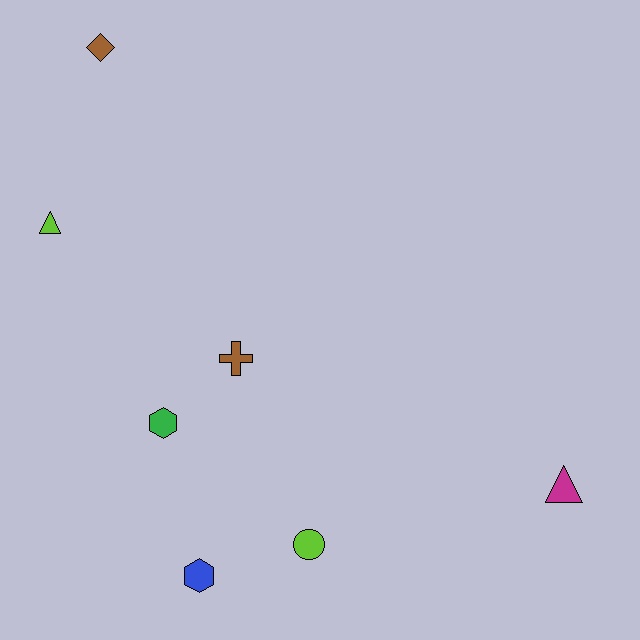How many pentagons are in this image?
There are no pentagons.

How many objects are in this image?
There are 7 objects.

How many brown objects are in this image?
There are 2 brown objects.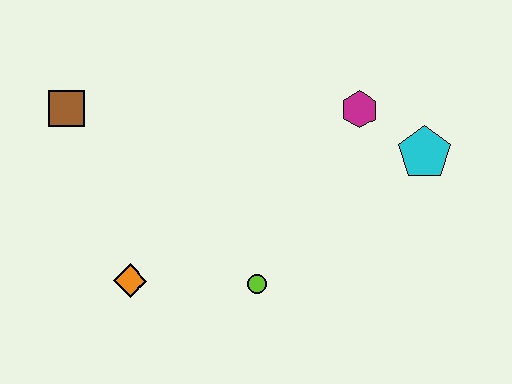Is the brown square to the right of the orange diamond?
No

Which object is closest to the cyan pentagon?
The magenta hexagon is closest to the cyan pentagon.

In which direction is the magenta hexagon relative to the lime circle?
The magenta hexagon is above the lime circle.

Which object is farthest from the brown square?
The cyan pentagon is farthest from the brown square.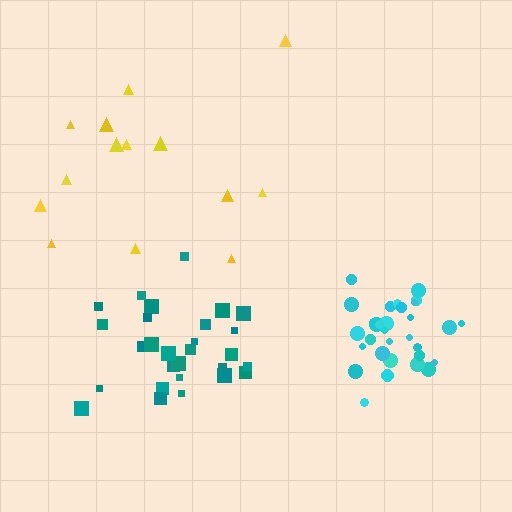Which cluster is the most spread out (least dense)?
Yellow.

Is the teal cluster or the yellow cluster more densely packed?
Teal.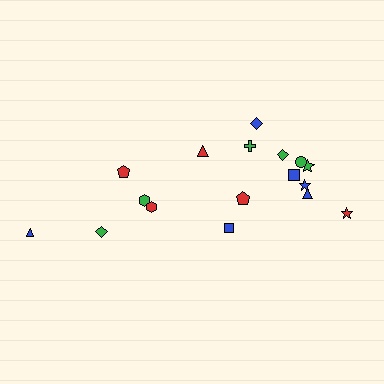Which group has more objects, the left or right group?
The right group.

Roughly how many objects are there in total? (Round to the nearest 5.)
Roughly 15 objects in total.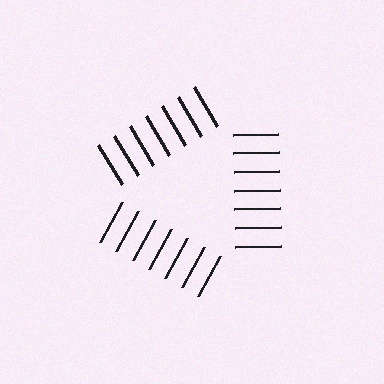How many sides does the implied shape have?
3 sides — the line-ends trace a triangle.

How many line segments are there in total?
21 — 7 along each of the 3 edges.